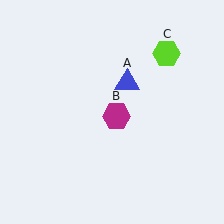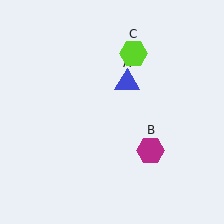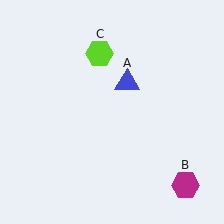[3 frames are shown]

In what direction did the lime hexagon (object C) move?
The lime hexagon (object C) moved left.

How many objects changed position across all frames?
2 objects changed position: magenta hexagon (object B), lime hexagon (object C).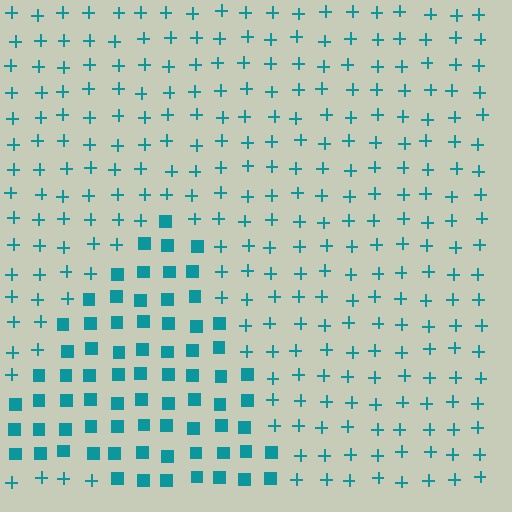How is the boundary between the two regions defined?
The boundary is defined by a change in element shape: squares inside vs. plus signs outside. All elements share the same color and spacing.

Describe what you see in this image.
The image is filled with small teal elements arranged in a uniform grid. A triangle-shaped region contains squares, while the surrounding area contains plus signs. The boundary is defined purely by the change in element shape.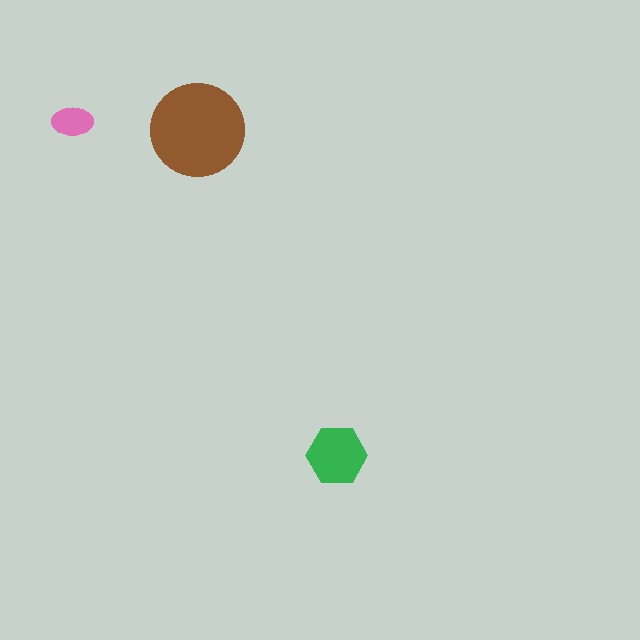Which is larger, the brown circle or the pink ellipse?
The brown circle.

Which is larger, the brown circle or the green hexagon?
The brown circle.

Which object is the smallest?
The pink ellipse.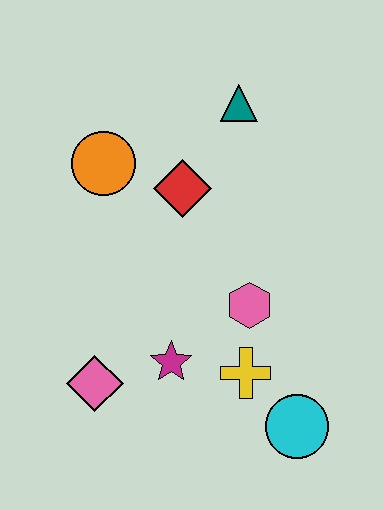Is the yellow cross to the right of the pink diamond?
Yes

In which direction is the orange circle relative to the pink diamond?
The orange circle is above the pink diamond.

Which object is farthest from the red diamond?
The cyan circle is farthest from the red diamond.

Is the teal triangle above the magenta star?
Yes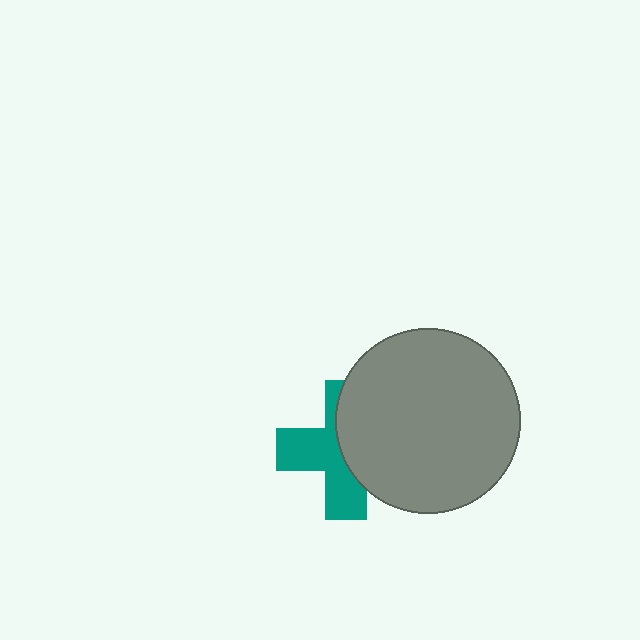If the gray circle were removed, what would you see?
You would see the complete teal cross.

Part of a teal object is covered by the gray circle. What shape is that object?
It is a cross.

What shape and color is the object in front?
The object in front is a gray circle.